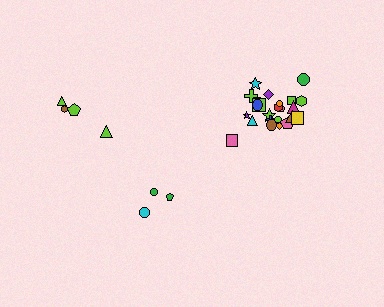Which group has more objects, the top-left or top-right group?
The top-right group.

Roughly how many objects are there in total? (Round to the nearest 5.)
Roughly 30 objects in total.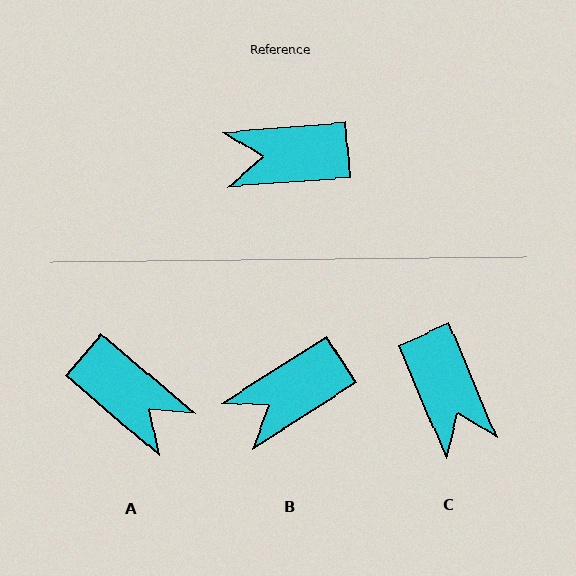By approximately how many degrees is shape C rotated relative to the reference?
Approximately 108 degrees counter-clockwise.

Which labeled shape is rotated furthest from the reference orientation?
A, about 135 degrees away.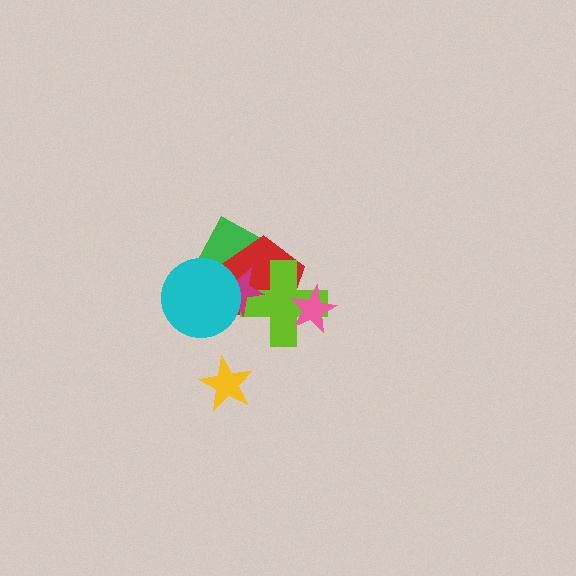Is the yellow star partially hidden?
No, no other shape covers it.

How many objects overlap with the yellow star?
0 objects overlap with the yellow star.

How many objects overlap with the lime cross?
3 objects overlap with the lime cross.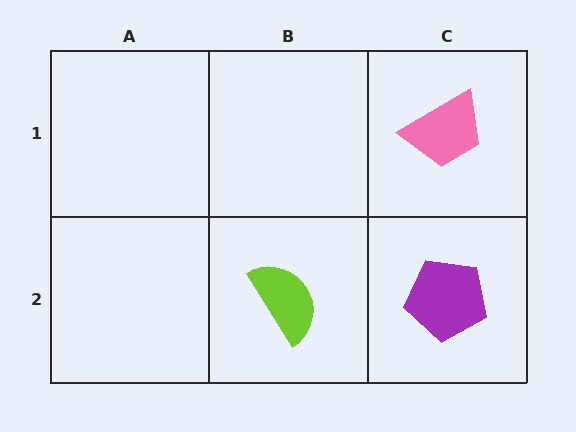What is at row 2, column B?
A lime semicircle.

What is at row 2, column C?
A purple pentagon.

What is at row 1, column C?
A pink trapezoid.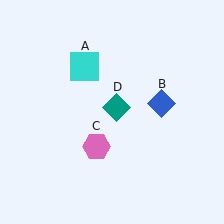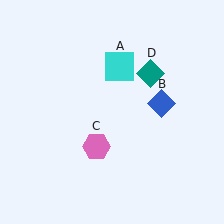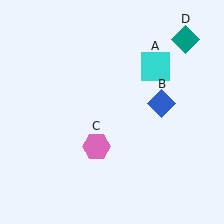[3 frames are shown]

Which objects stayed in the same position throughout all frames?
Blue diamond (object B) and pink hexagon (object C) remained stationary.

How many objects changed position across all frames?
2 objects changed position: cyan square (object A), teal diamond (object D).